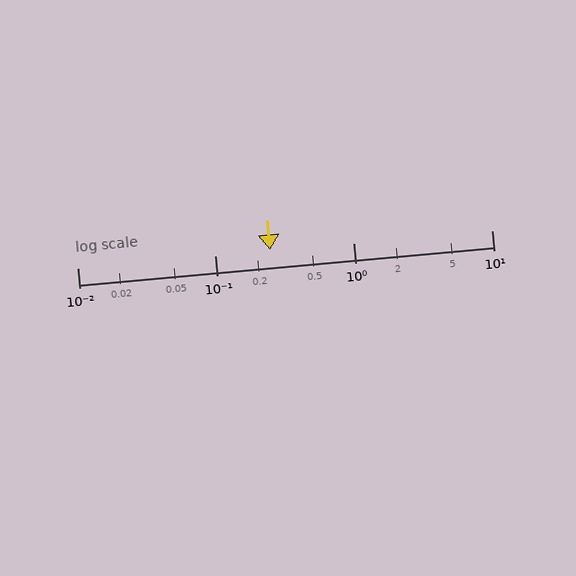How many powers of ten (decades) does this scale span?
The scale spans 3 decades, from 0.01 to 10.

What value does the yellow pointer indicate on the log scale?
The pointer indicates approximately 0.25.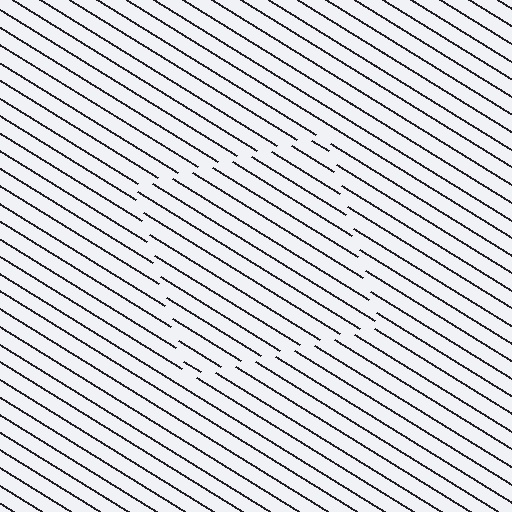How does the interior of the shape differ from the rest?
The interior of the shape contains the same grating, shifted by half a period — the contour is defined by the phase discontinuity where line-ends from the inner and outer gratings abut.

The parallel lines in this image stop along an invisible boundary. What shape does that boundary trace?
An illusory square. The interior of the shape contains the same grating, shifted by half a period — the contour is defined by the phase discontinuity where line-ends from the inner and outer gratings abut.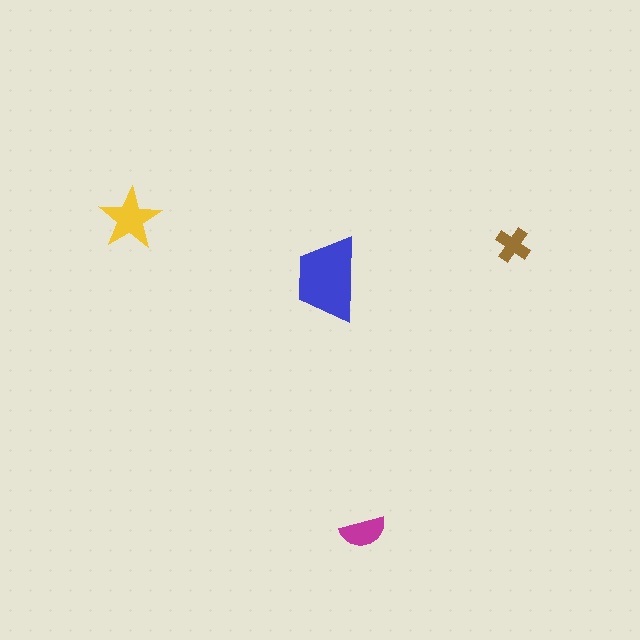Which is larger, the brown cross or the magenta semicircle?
The magenta semicircle.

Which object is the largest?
The blue trapezoid.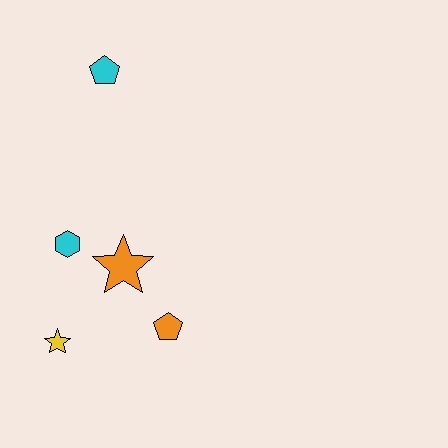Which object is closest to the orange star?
The cyan hexagon is closest to the orange star.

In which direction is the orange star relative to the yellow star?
The orange star is above the yellow star.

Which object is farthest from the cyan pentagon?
The yellow star is farthest from the cyan pentagon.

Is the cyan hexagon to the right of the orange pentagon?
No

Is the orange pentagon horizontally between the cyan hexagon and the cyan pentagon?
No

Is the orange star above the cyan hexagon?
No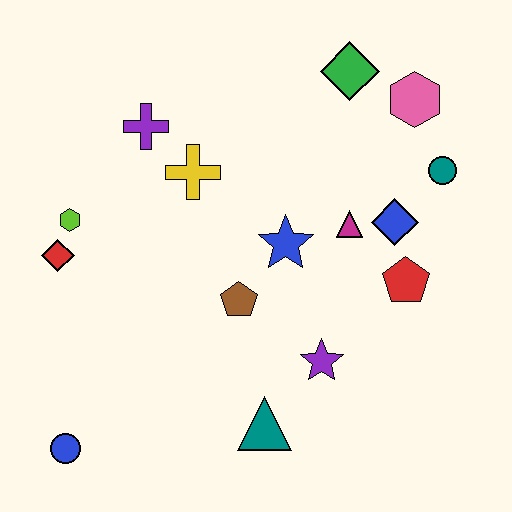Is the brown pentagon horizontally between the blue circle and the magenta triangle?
Yes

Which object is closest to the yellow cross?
The purple cross is closest to the yellow cross.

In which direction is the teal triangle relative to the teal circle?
The teal triangle is below the teal circle.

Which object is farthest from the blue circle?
The pink hexagon is farthest from the blue circle.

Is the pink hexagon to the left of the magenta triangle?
No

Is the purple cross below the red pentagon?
No